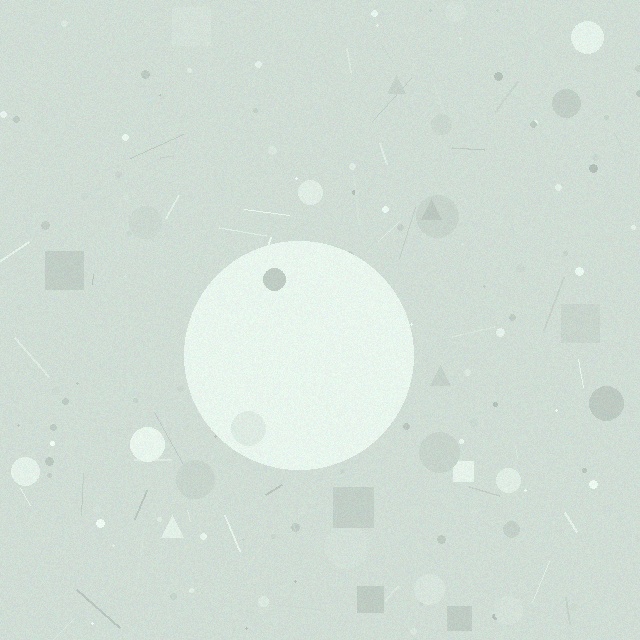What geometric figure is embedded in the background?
A circle is embedded in the background.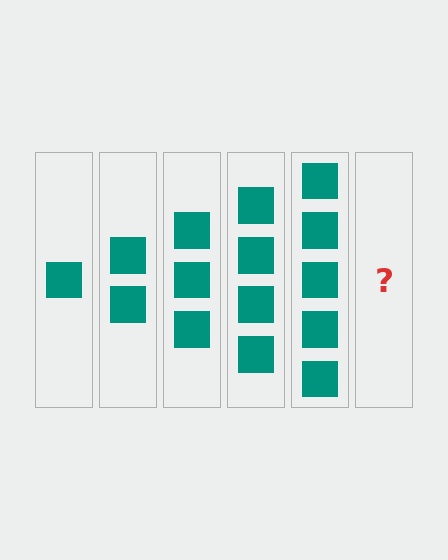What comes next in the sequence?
The next element should be 6 squares.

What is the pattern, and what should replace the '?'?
The pattern is that each step adds one more square. The '?' should be 6 squares.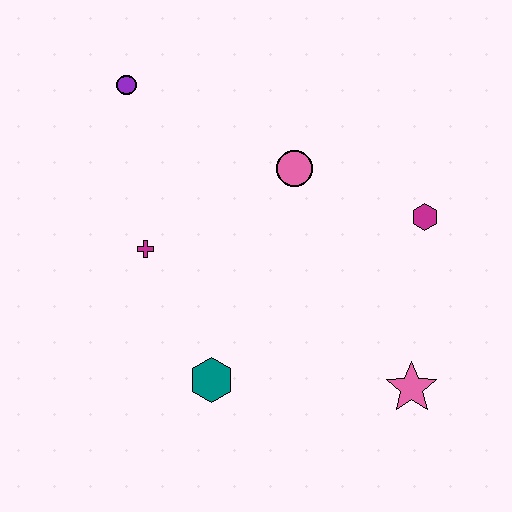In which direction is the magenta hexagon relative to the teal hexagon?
The magenta hexagon is to the right of the teal hexagon.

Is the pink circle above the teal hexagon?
Yes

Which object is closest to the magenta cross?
The teal hexagon is closest to the magenta cross.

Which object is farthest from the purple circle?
The pink star is farthest from the purple circle.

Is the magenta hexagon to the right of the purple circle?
Yes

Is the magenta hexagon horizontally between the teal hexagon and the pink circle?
No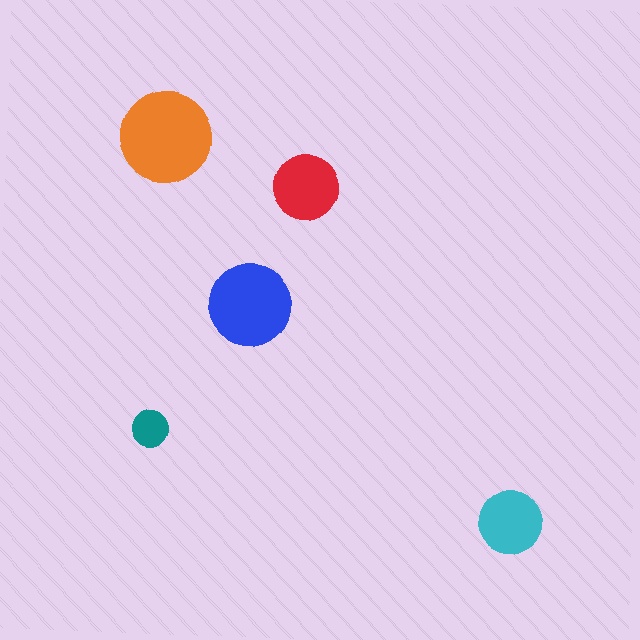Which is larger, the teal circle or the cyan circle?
The cyan one.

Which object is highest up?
The orange circle is topmost.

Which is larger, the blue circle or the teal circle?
The blue one.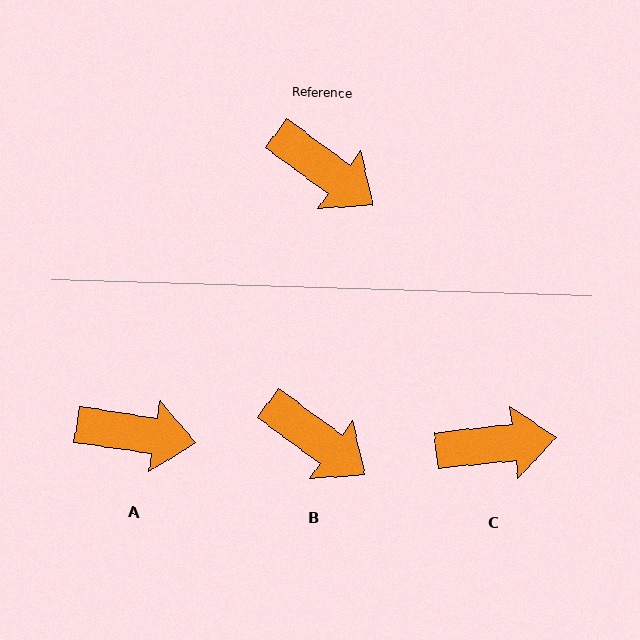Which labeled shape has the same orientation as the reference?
B.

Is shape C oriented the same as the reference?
No, it is off by about 43 degrees.